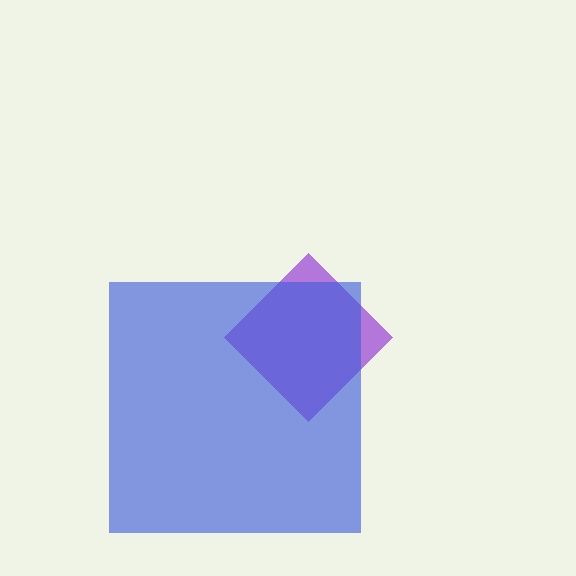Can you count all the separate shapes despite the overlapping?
Yes, there are 2 separate shapes.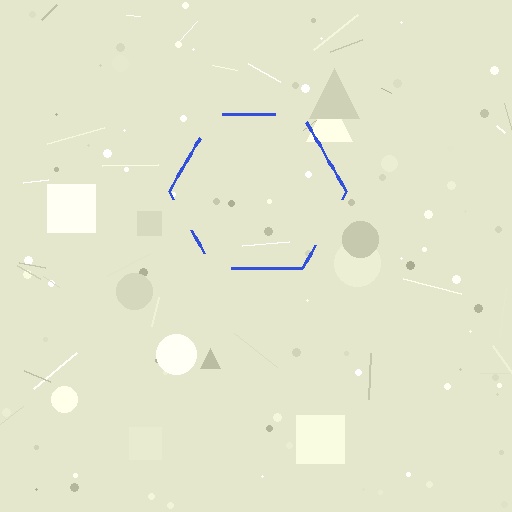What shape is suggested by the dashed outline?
The dashed outline suggests a hexagon.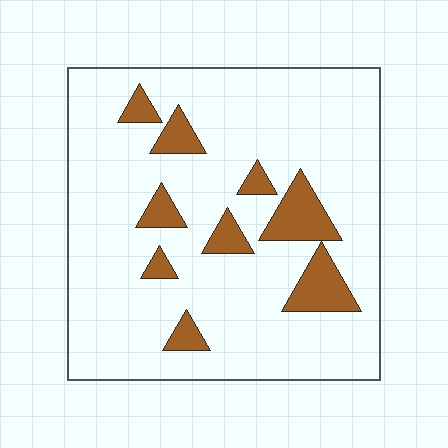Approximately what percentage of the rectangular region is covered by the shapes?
Approximately 15%.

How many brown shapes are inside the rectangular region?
9.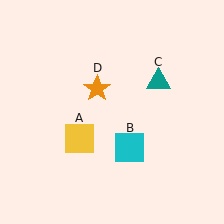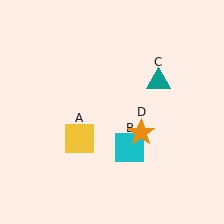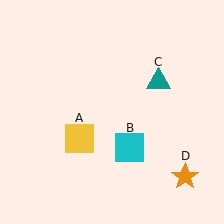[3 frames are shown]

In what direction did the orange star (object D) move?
The orange star (object D) moved down and to the right.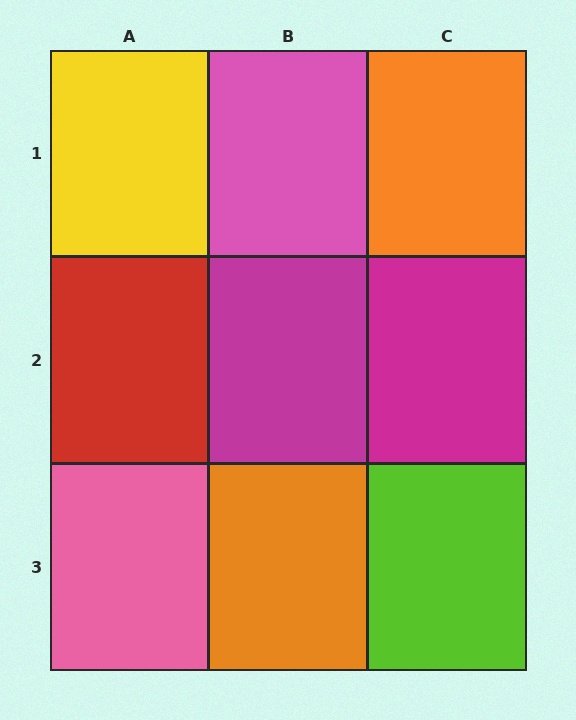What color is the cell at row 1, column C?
Orange.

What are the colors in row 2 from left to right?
Red, magenta, magenta.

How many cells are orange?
2 cells are orange.